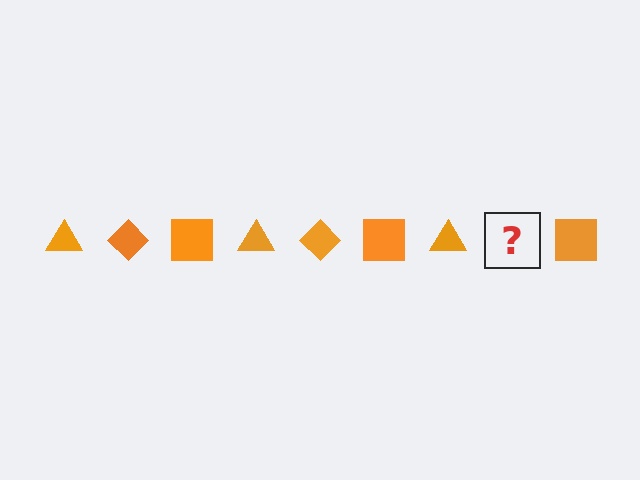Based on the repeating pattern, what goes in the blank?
The blank should be an orange diamond.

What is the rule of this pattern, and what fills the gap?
The rule is that the pattern cycles through triangle, diamond, square shapes in orange. The gap should be filled with an orange diamond.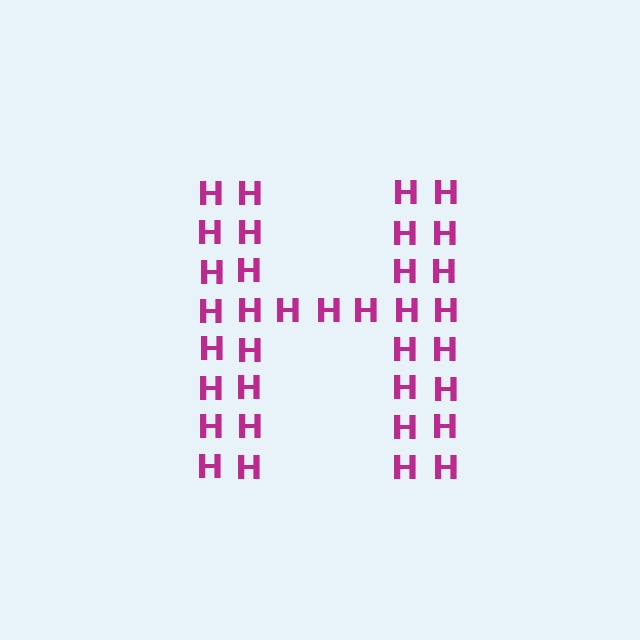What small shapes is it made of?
It is made of small letter H's.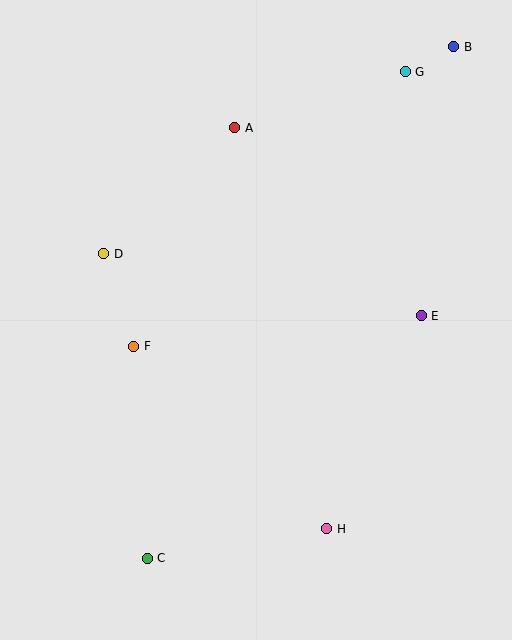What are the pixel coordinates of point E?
Point E is at (421, 316).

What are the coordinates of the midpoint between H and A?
The midpoint between H and A is at (281, 328).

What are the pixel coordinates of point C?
Point C is at (147, 558).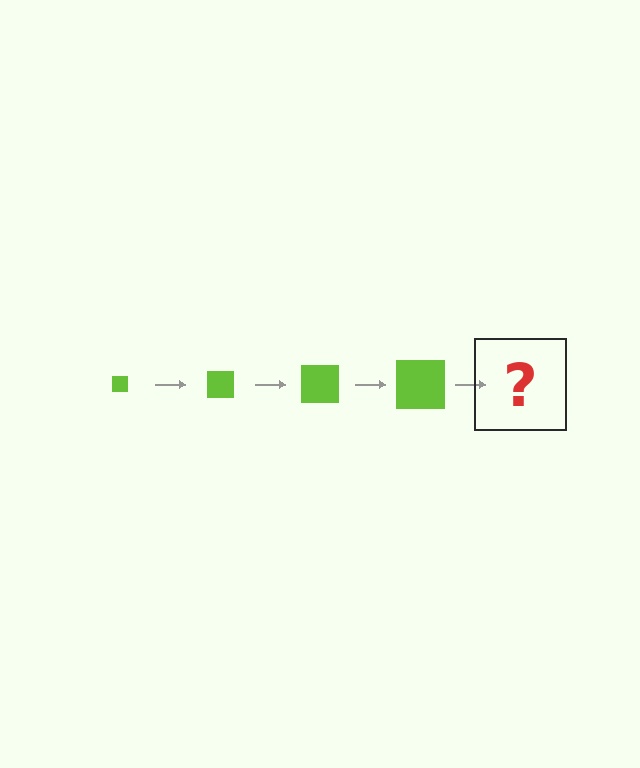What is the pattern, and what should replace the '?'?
The pattern is that the square gets progressively larger each step. The '?' should be a lime square, larger than the previous one.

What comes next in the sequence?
The next element should be a lime square, larger than the previous one.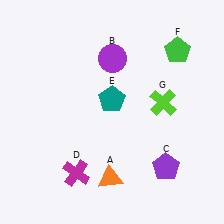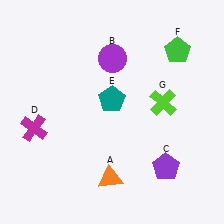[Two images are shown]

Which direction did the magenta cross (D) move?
The magenta cross (D) moved up.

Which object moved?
The magenta cross (D) moved up.